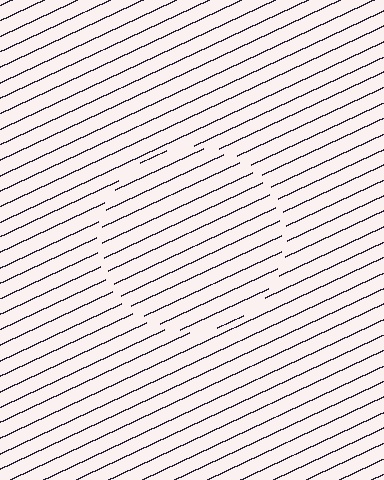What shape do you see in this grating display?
An illusory circle. The interior of the shape contains the same grating, shifted by half a period — the contour is defined by the phase discontinuity where line-ends from the inner and outer gratings abut.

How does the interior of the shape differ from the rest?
The interior of the shape contains the same grating, shifted by half a period — the contour is defined by the phase discontinuity where line-ends from the inner and outer gratings abut.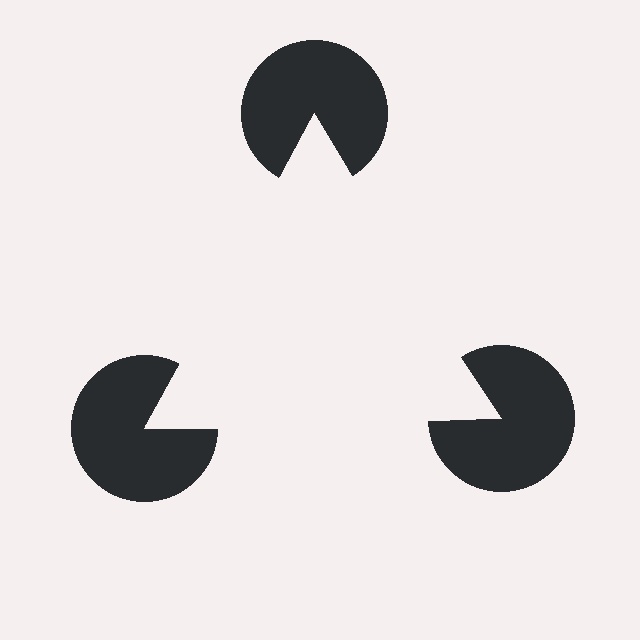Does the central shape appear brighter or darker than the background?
It typically appears slightly brighter than the background, even though no actual brightness change is drawn.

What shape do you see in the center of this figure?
An illusory triangle — its edges are inferred from the aligned wedge cuts in the pac-man discs, not physically drawn.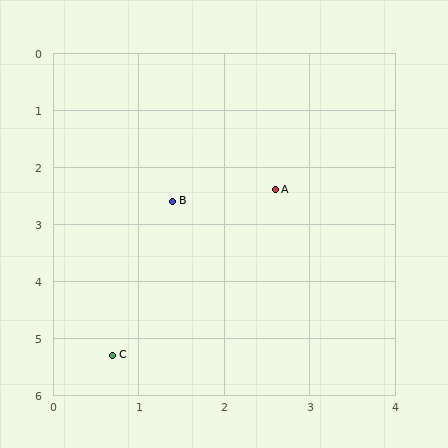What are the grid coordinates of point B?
Point B is at approximately (1.4, 2.6).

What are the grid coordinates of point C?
Point C is at approximately (0.7, 5.3).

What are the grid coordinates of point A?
Point A is at approximately (2.6, 2.4).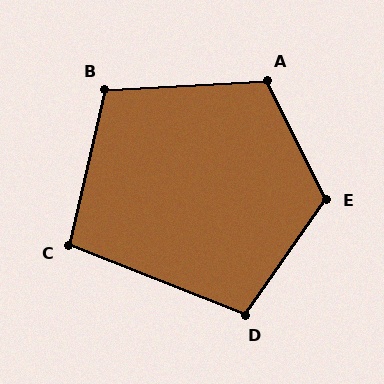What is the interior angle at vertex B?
Approximately 106 degrees (obtuse).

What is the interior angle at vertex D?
Approximately 103 degrees (obtuse).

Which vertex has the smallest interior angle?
C, at approximately 99 degrees.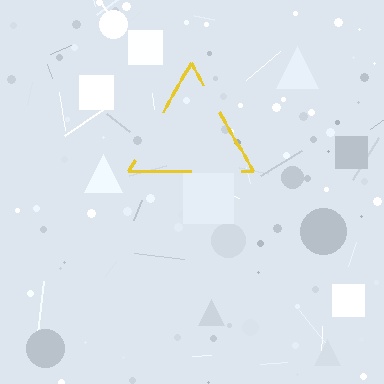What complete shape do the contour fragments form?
The contour fragments form a triangle.